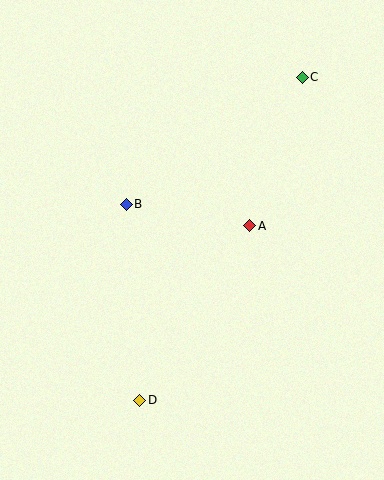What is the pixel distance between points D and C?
The distance between D and C is 362 pixels.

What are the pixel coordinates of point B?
Point B is at (126, 205).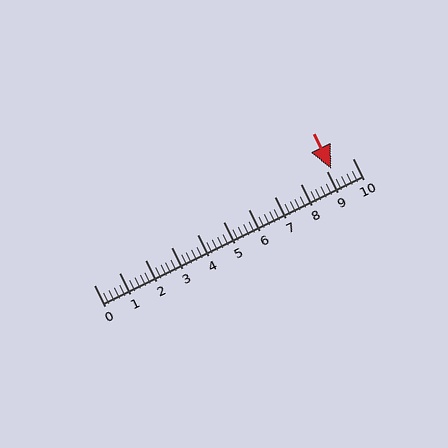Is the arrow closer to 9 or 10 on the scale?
The arrow is closer to 9.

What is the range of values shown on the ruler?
The ruler shows values from 0 to 10.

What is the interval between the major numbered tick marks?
The major tick marks are spaced 1 units apart.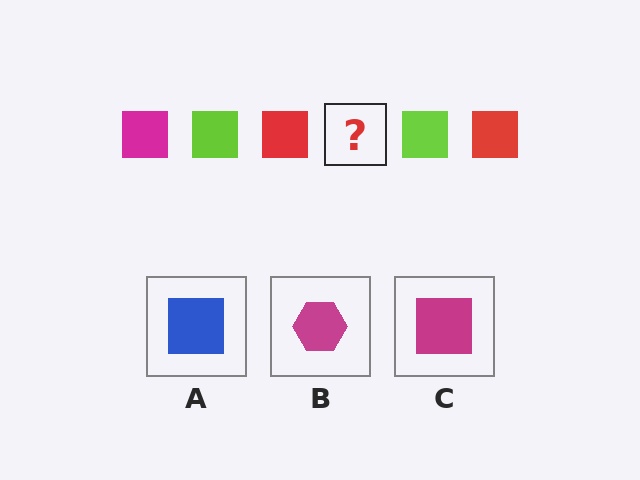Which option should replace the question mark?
Option C.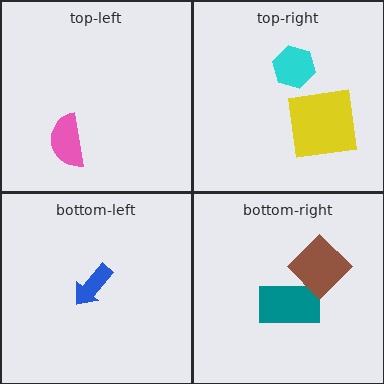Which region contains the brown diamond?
The bottom-right region.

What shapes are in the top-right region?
The yellow square, the cyan hexagon.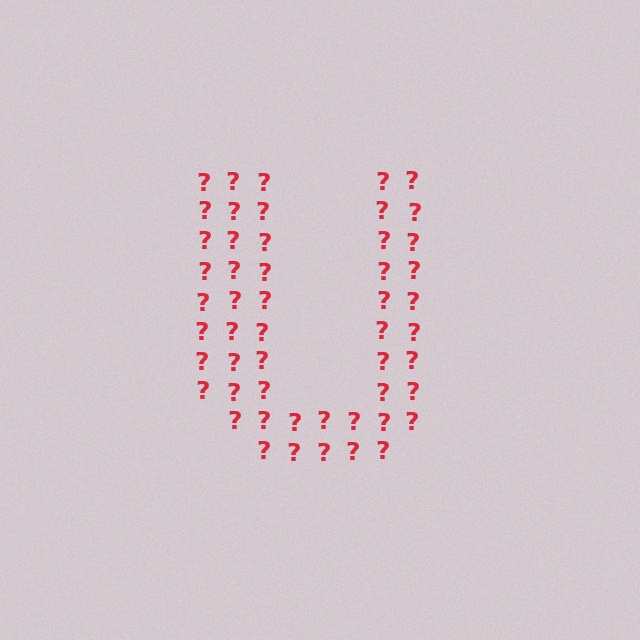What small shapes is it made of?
It is made of small question marks.